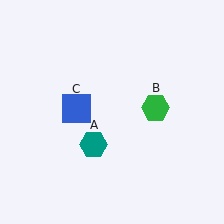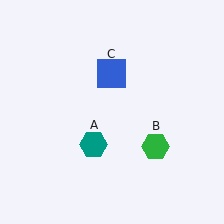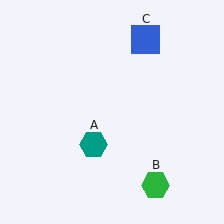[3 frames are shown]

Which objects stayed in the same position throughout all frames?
Teal hexagon (object A) remained stationary.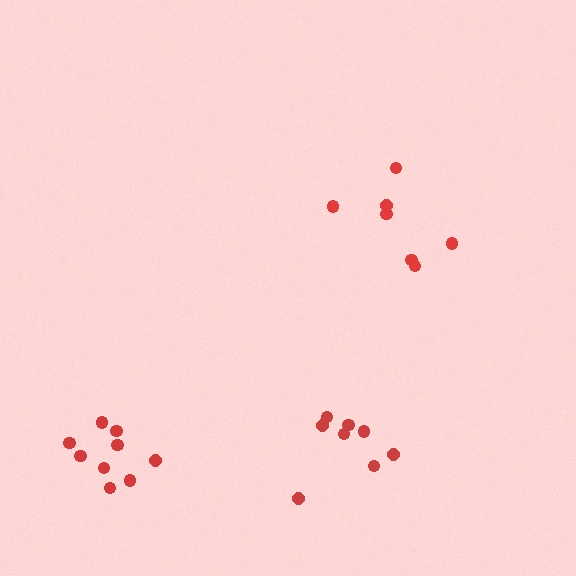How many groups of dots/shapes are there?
There are 3 groups.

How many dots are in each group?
Group 1: 9 dots, Group 2: 9 dots, Group 3: 7 dots (25 total).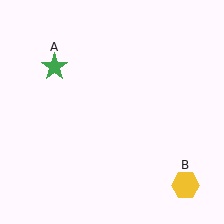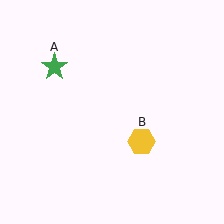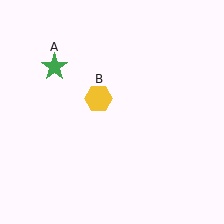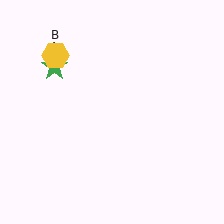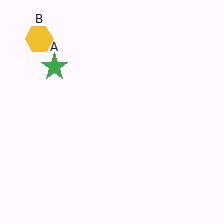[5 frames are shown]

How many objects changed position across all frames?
1 object changed position: yellow hexagon (object B).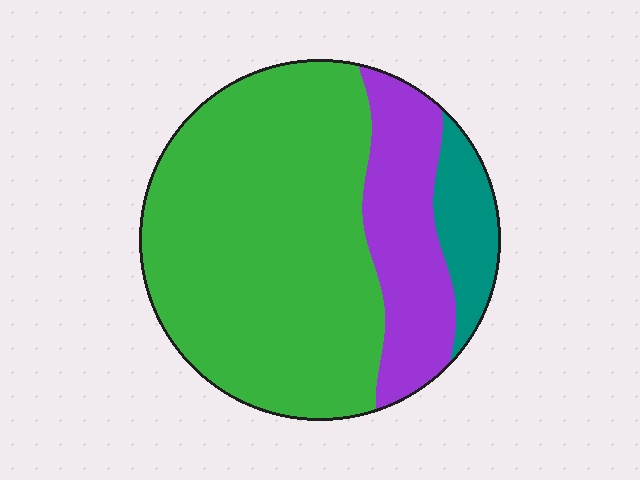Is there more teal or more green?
Green.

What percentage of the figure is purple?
Purple takes up less than a quarter of the figure.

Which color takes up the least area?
Teal, at roughly 10%.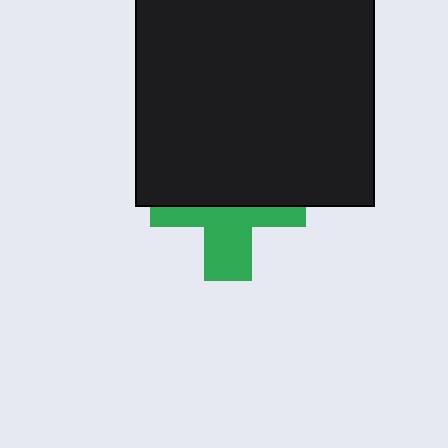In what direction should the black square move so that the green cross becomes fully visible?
The black square should move up. That is the shortest direction to clear the overlap and leave the green cross fully visible.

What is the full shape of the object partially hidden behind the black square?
The partially hidden object is a green cross.